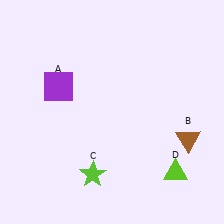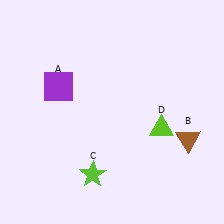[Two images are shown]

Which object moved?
The lime triangle (D) moved up.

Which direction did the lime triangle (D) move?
The lime triangle (D) moved up.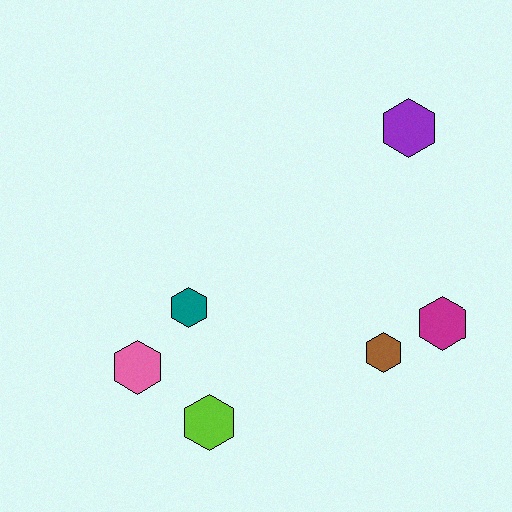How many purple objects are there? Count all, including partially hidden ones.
There is 1 purple object.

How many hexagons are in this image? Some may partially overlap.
There are 6 hexagons.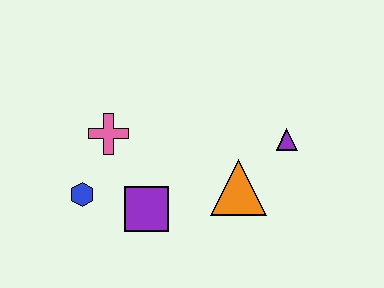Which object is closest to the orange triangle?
The purple triangle is closest to the orange triangle.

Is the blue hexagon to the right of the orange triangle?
No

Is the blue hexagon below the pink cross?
Yes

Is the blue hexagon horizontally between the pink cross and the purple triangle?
No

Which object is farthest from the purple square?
The purple triangle is farthest from the purple square.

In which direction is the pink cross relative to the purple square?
The pink cross is above the purple square.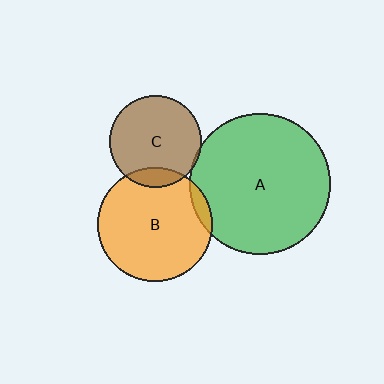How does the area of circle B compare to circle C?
Approximately 1.6 times.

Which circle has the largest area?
Circle A (green).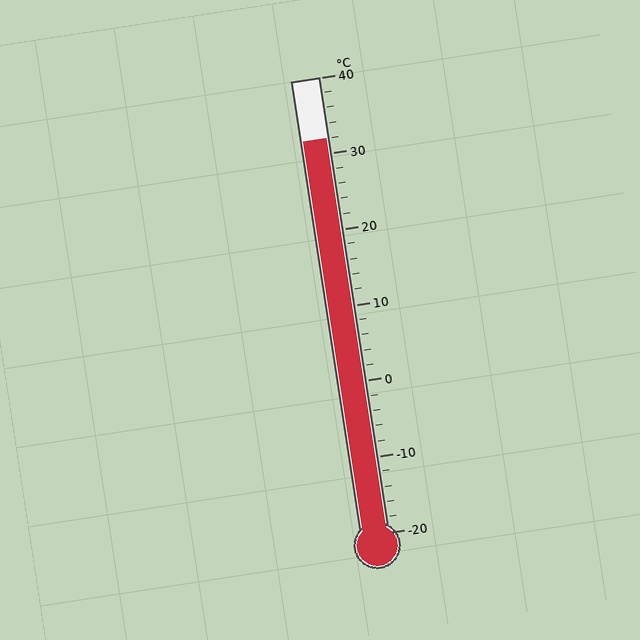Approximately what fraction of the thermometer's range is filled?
The thermometer is filled to approximately 85% of its range.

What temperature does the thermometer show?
The thermometer shows approximately 32°C.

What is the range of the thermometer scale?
The thermometer scale ranges from -20°C to 40°C.